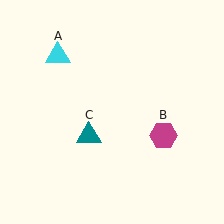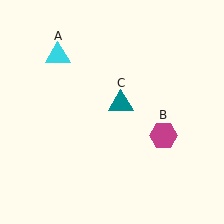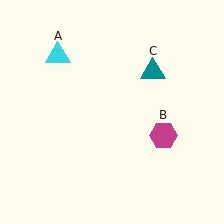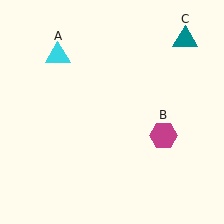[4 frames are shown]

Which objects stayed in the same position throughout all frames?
Cyan triangle (object A) and magenta hexagon (object B) remained stationary.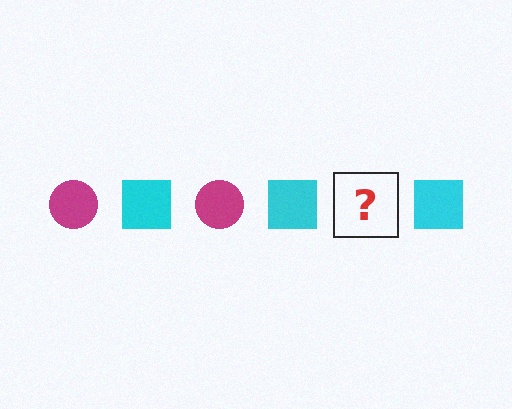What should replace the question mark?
The question mark should be replaced with a magenta circle.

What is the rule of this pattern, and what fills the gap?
The rule is that the pattern alternates between magenta circle and cyan square. The gap should be filled with a magenta circle.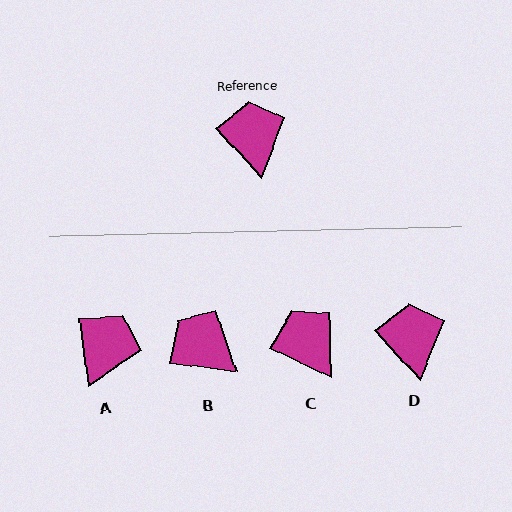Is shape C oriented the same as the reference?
No, it is off by about 22 degrees.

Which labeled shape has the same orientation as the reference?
D.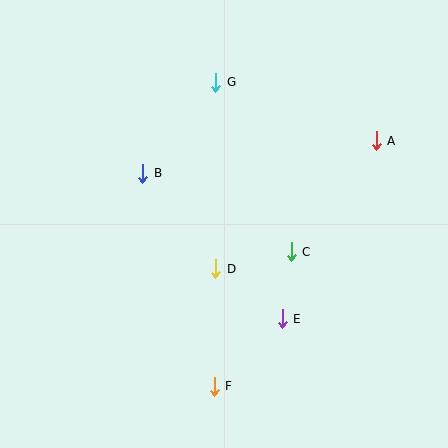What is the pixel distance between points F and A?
The distance between F and A is 294 pixels.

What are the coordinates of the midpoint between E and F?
The midpoint between E and F is at (248, 353).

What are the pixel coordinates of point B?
Point B is at (143, 173).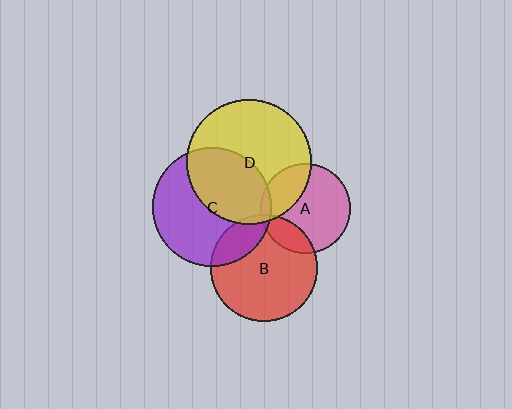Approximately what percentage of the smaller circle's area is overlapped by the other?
Approximately 30%.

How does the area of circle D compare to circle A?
Approximately 1.9 times.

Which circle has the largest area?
Circle D (yellow).